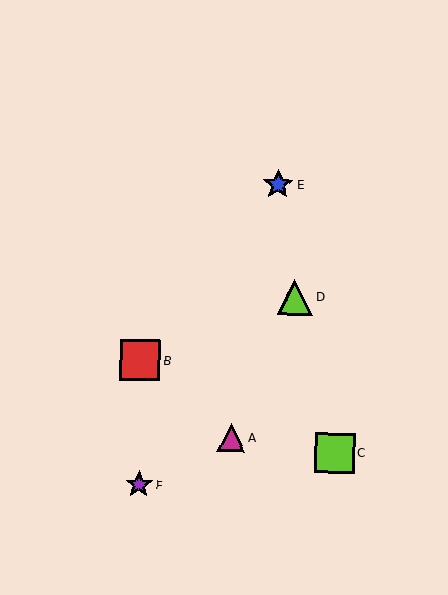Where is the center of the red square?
The center of the red square is at (140, 360).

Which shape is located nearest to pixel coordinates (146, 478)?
The purple star (labeled F) at (139, 485) is nearest to that location.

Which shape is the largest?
The red square (labeled B) is the largest.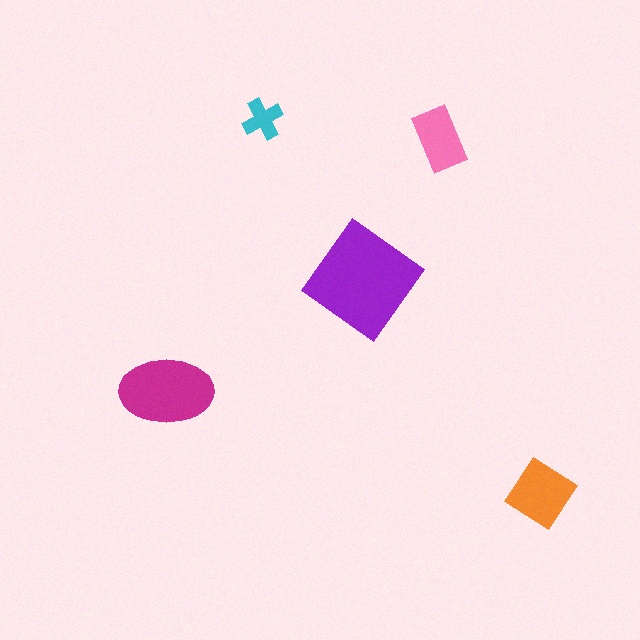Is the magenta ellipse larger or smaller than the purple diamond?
Smaller.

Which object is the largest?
The purple diamond.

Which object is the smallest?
The cyan cross.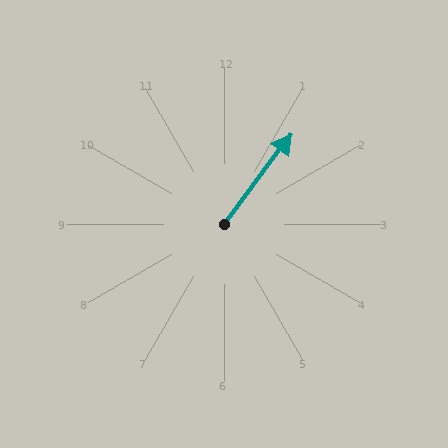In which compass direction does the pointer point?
Northeast.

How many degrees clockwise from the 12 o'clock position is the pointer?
Approximately 37 degrees.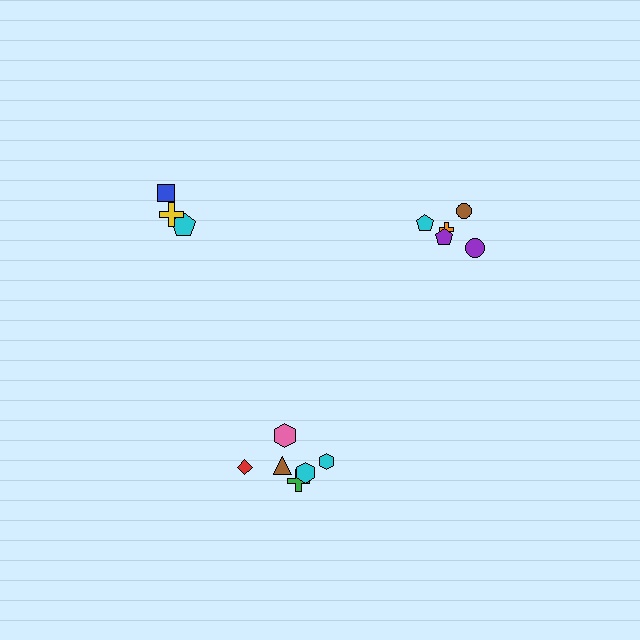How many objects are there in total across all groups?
There are 14 objects.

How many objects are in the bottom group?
There are 6 objects.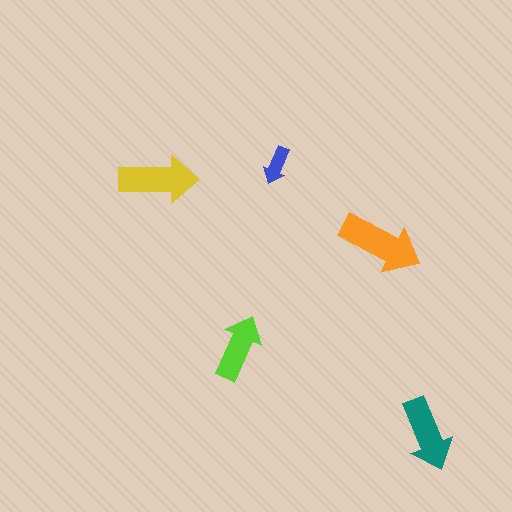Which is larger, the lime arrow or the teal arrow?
The teal one.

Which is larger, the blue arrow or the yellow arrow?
The yellow one.